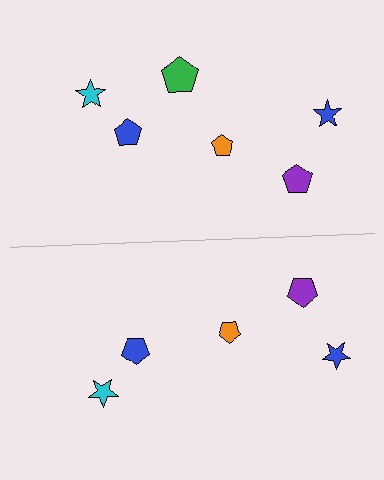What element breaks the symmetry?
A green pentagon is missing from the bottom side.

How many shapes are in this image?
There are 11 shapes in this image.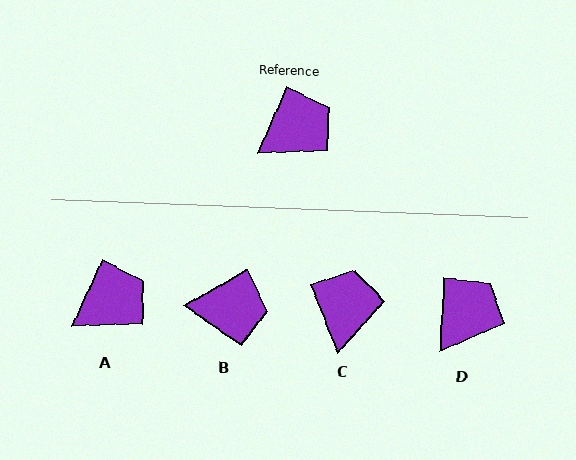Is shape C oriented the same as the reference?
No, it is off by about 46 degrees.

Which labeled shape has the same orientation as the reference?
A.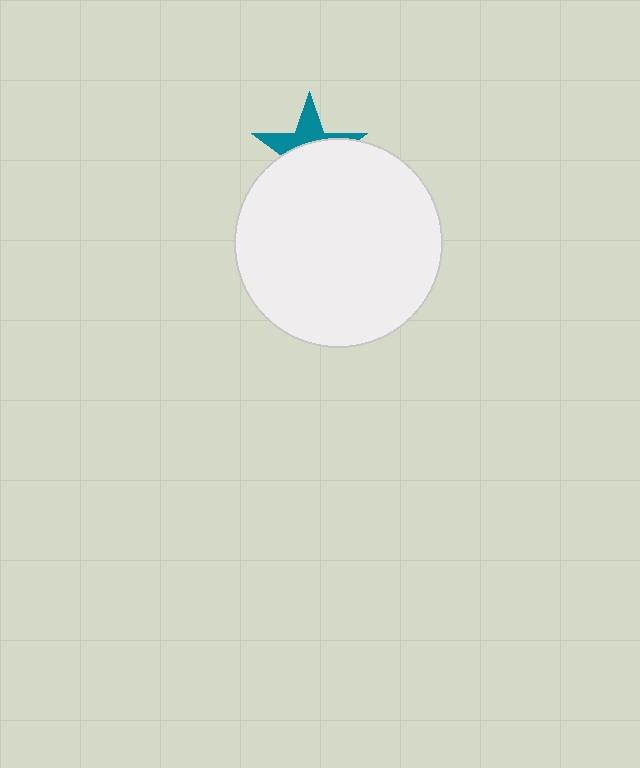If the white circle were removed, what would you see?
You would see the complete teal star.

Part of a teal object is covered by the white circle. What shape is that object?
It is a star.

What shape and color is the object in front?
The object in front is a white circle.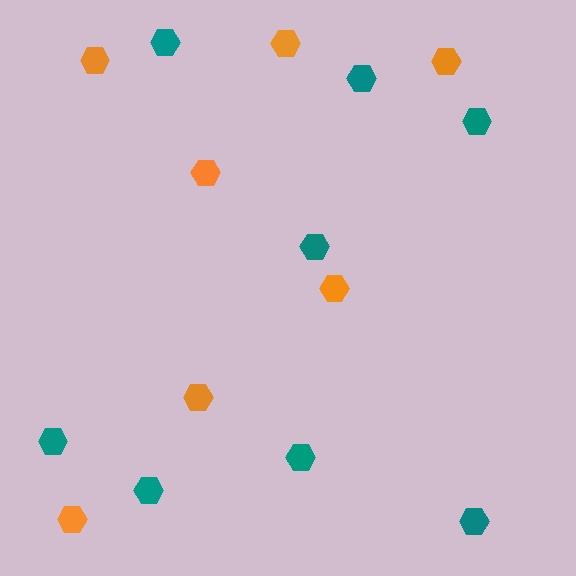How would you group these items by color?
There are 2 groups: one group of teal hexagons (8) and one group of orange hexagons (7).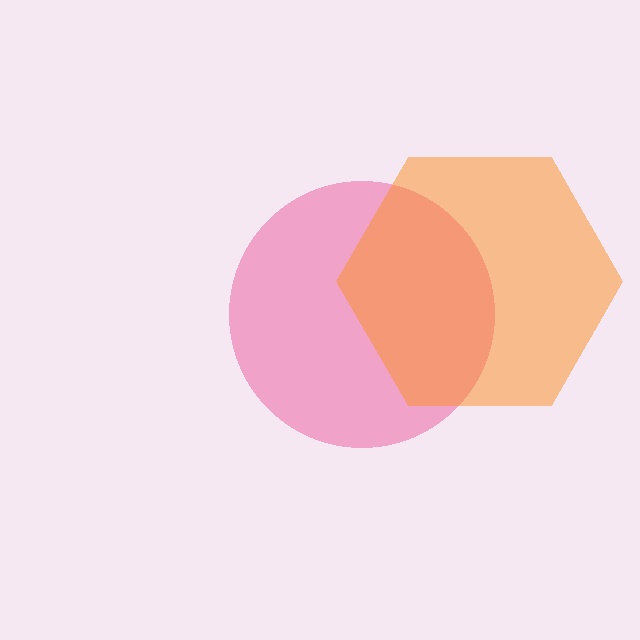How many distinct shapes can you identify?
There are 2 distinct shapes: a pink circle, an orange hexagon.